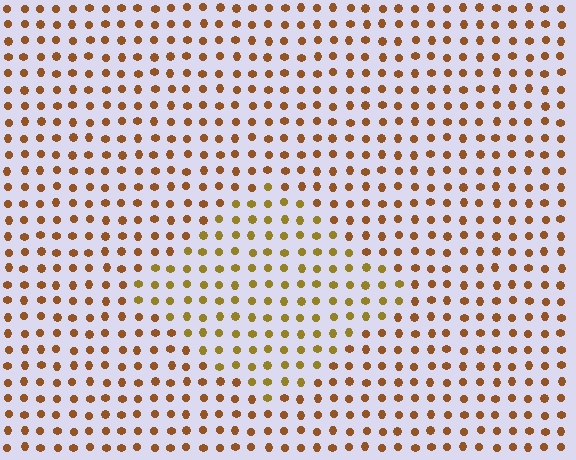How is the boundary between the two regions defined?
The boundary is defined purely by a slight shift in hue (about 25 degrees). Spacing, size, and orientation are identical on both sides.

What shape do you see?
I see a diamond.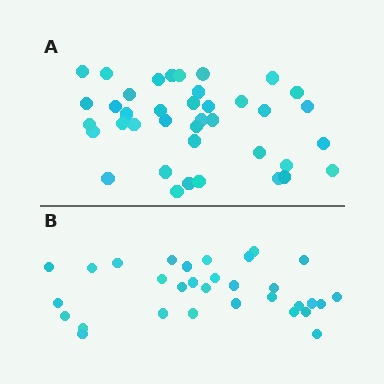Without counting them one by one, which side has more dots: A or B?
Region A (the top region) has more dots.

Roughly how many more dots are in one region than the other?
Region A has roughly 8 or so more dots than region B.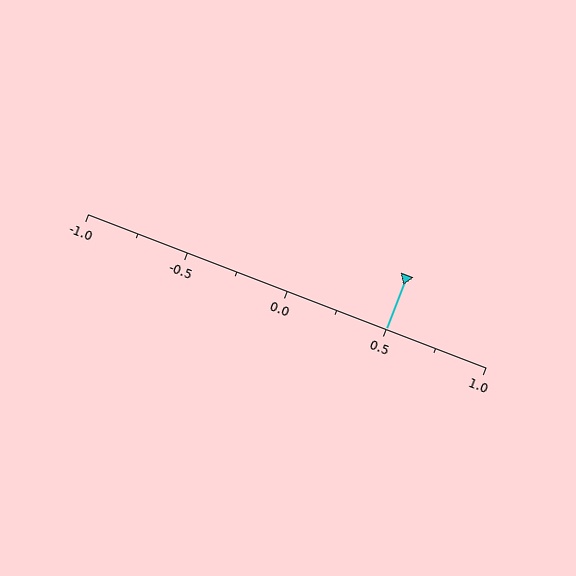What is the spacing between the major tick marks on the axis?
The major ticks are spaced 0.5 apart.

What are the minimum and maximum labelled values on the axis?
The axis runs from -1.0 to 1.0.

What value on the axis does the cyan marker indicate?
The marker indicates approximately 0.5.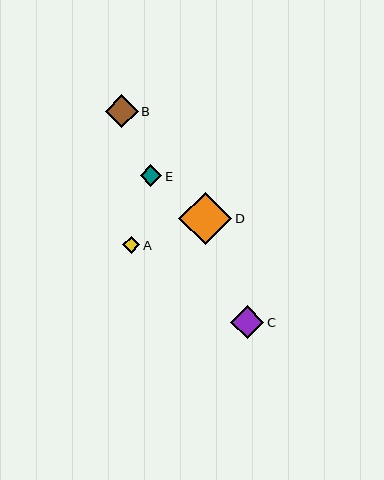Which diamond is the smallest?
Diamond A is the smallest with a size of approximately 17 pixels.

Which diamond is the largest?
Diamond D is the largest with a size of approximately 53 pixels.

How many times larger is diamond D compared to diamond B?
Diamond D is approximately 1.6 times the size of diamond B.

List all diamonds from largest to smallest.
From largest to smallest: D, C, B, E, A.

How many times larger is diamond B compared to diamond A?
Diamond B is approximately 1.9 times the size of diamond A.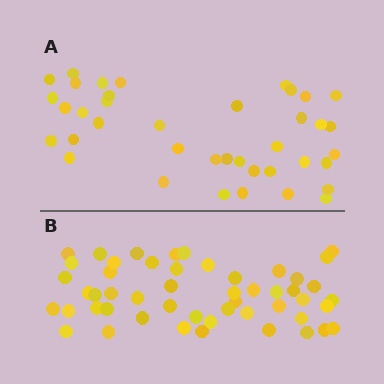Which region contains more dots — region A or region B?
Region B (the bottom region) has more dots.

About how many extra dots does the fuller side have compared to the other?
Region B has roughly 12 or so more dots than region A.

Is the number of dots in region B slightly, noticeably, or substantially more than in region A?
Region B has noticeably more, but not dramatically so. The ratio is roughly 1.3 to 1.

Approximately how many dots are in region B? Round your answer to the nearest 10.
About 50 dots. (The exact count is 51, which rounds to 50.)